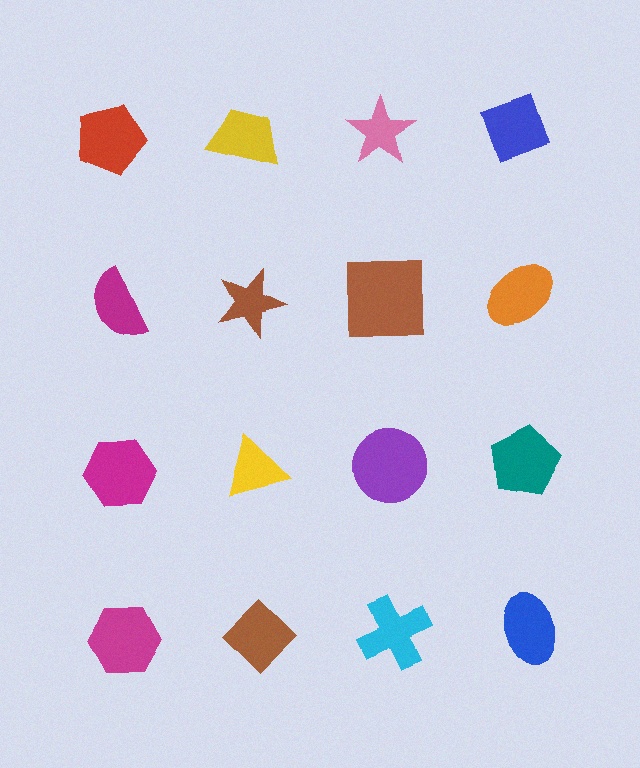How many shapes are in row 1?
4 shapes.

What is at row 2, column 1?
A magenta semicircle.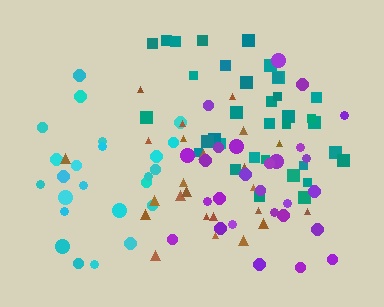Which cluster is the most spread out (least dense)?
Purple.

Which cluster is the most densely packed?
Teal.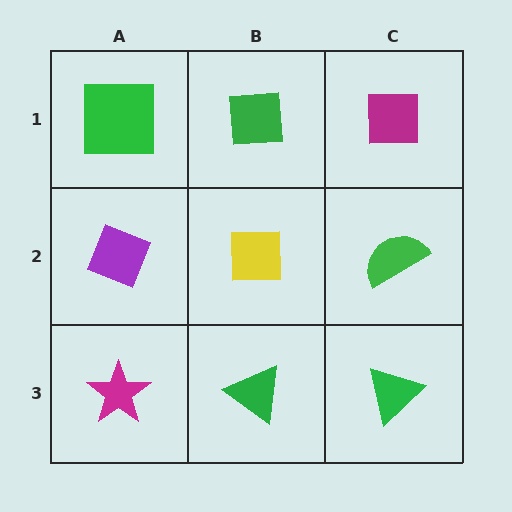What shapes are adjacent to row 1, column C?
A green semicircle (row 2, column C), a green square (row 1, column B).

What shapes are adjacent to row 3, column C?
A green semicircle (row 2, column C), a green triangle (row 3, column B).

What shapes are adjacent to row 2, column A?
A green square (row 1, column A), a magenta star (row 3, column A), a yellow square (row 2, column B).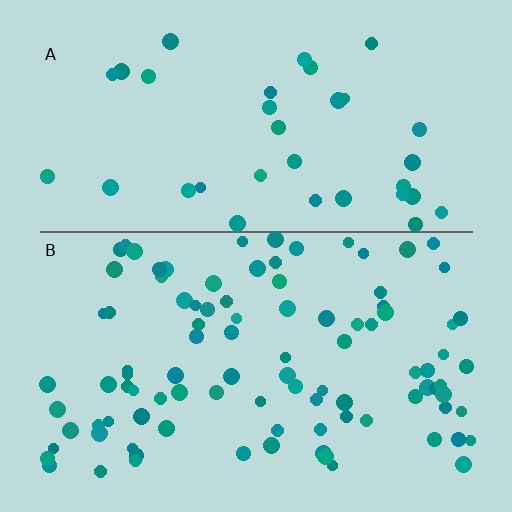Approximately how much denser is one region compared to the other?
Approximately 2.7× — region B over region A.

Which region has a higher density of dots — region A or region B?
B (the bottom).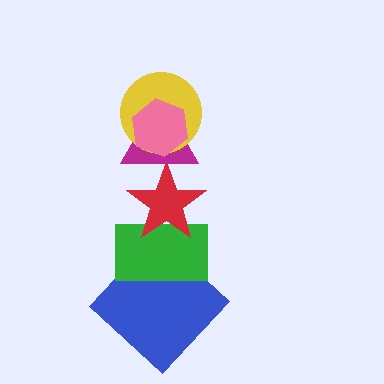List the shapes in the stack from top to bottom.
From top to bottom: the pink hexagon, the yellow circle, the magenta triangle, the red star, the green rectangle, the blue diamond.